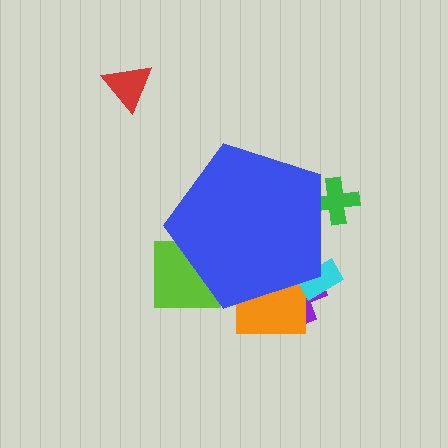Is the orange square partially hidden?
Yes, the orange square is partially hidden behind the blue pentagon.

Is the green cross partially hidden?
Yes, the green cross is partially hidden behind the blue pentagon.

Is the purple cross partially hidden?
Yes, the purple cross is partially hidden behind the blue pentagon.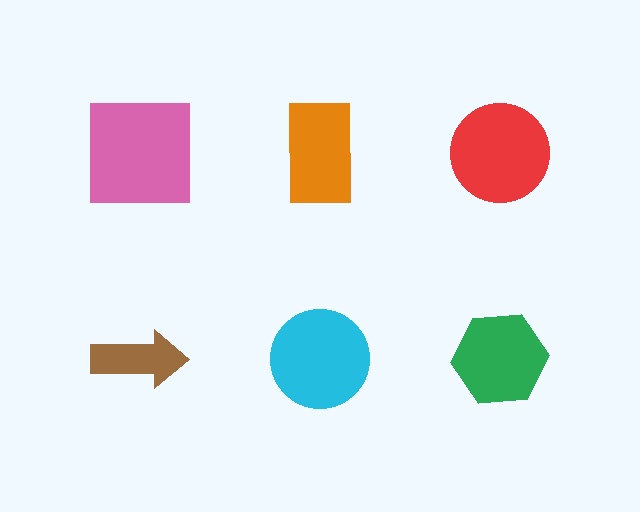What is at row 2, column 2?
A cyan circle.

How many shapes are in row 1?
3 shapes.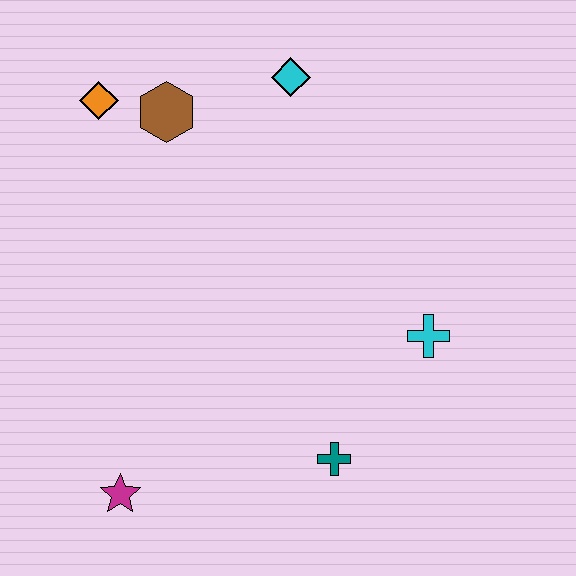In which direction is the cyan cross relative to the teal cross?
The cyan cross is above the teal cross.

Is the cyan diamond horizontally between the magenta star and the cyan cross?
Yes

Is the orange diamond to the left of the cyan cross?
Yes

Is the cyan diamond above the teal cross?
Yes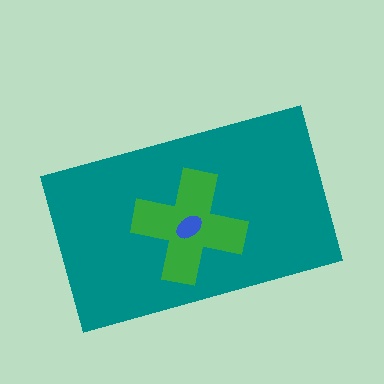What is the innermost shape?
The blue ellipse.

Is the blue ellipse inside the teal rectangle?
Yes.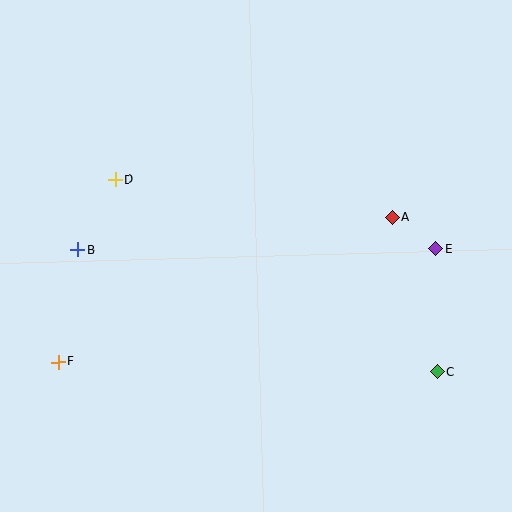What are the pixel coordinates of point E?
Point E is at (435, 249).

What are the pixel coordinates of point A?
Point A is at (392, 217).